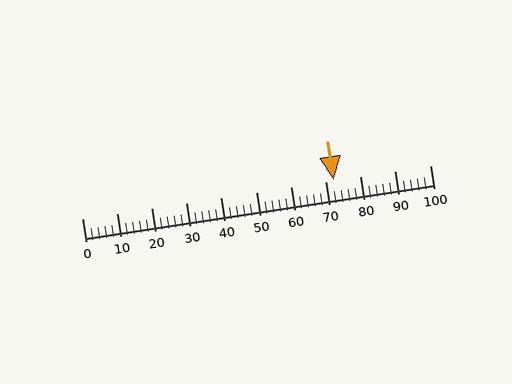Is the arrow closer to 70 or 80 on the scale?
The arrow is closer to 70.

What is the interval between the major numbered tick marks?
The major tick marks are spaced 10 units apart.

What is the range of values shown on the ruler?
The ruler shows values from 0 to 100.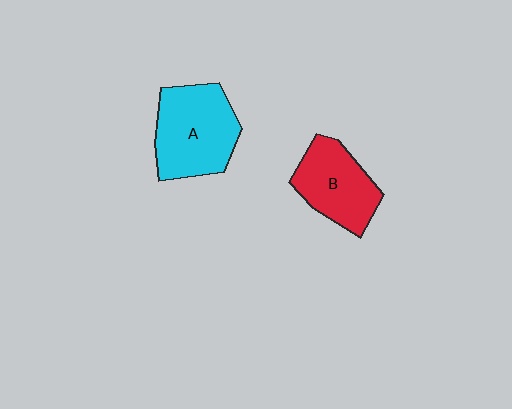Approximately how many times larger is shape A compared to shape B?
Approximately 1.3 times.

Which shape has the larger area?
Shape A (cyan).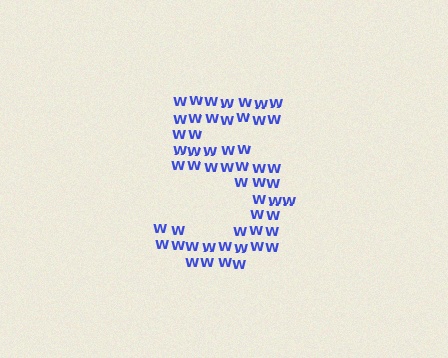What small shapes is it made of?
It is made of small letter W's.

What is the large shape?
The large shape is the digit 5.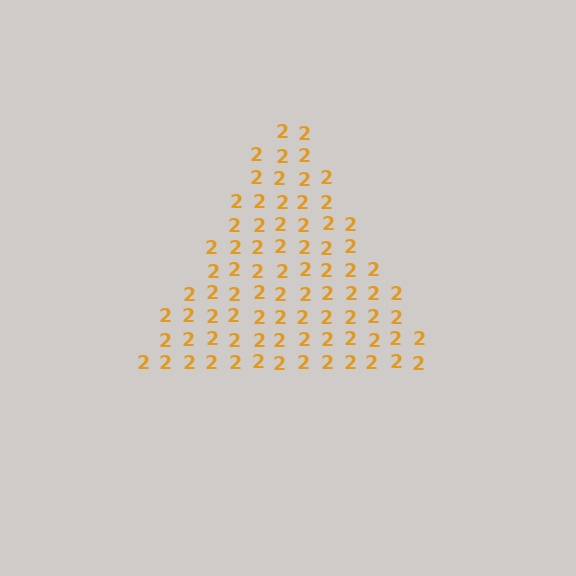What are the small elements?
The small elements are digit 2's.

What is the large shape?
The large shape is a triangle.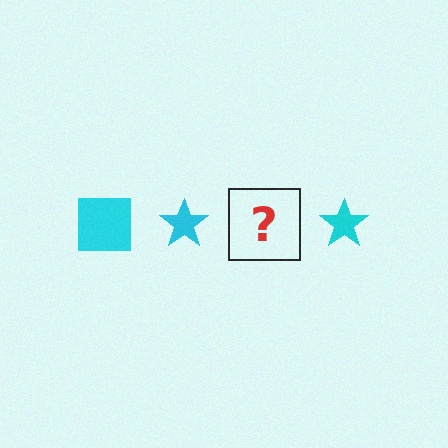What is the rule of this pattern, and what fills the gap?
The rule is that the pattern cycles through square, star shapes in cyan. The gap should be filled with a cyan square.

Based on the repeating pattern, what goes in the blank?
The blank should be a cyan square.